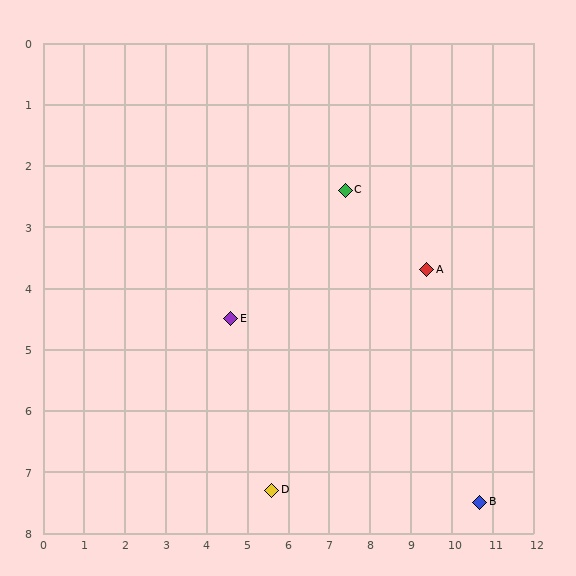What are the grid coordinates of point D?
Point D is at approximately (5.6, 7.3).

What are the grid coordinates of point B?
Point B is at approximately (10.7, 7.5).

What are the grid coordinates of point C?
Point C is at approximately (7.4, 2.4).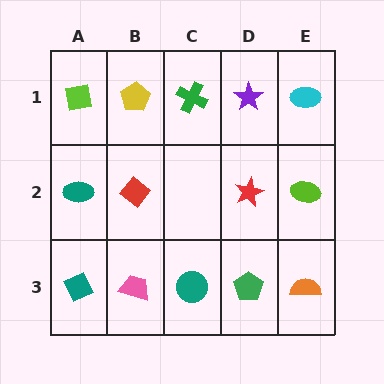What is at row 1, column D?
A purple star.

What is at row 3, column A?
A teal diamond.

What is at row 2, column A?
A teal ellipse.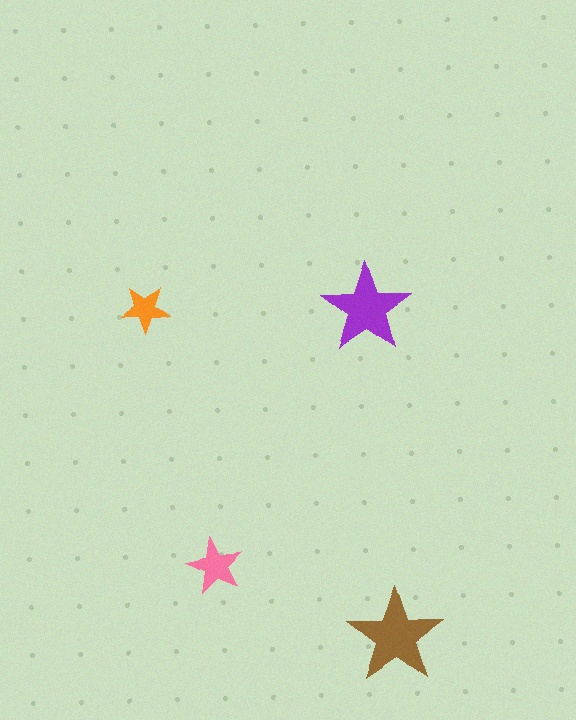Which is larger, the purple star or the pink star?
The purple one.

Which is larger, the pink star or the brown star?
The brown one.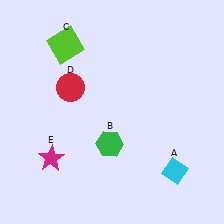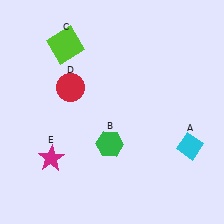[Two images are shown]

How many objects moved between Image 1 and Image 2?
1 object moved between the two images.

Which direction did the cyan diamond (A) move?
The cyan diamond (A) moved up.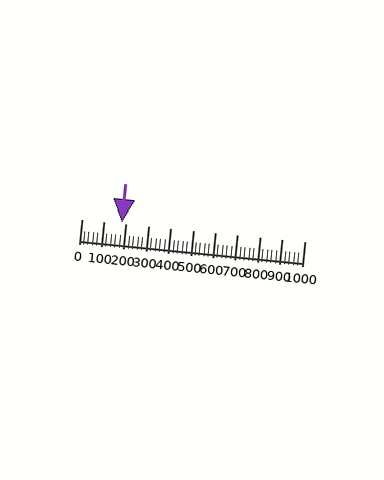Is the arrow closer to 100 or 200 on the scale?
The arrow is closer to 200.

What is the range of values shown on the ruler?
The ruler shows values from 0 to 1000.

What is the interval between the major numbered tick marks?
The major tick marks are spaced 100 units apart.